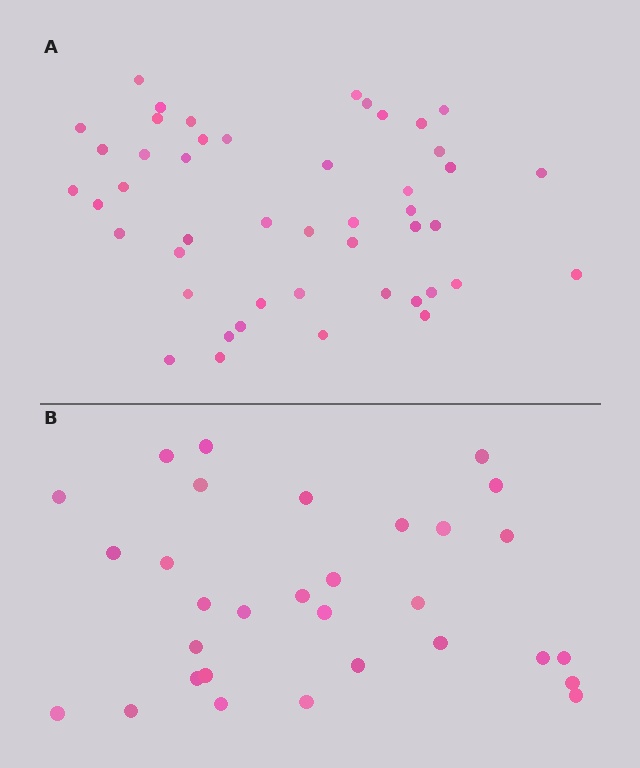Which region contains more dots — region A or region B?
Region A (the top region) has more dots.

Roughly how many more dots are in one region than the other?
Region A has approximately 15 more dots than region B.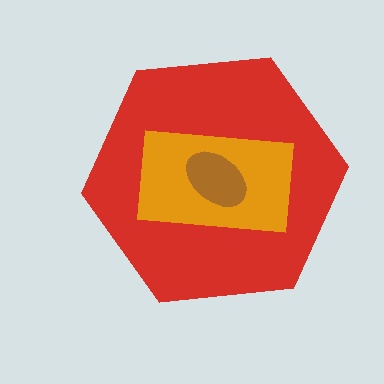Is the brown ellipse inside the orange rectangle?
Yes.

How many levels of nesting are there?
3.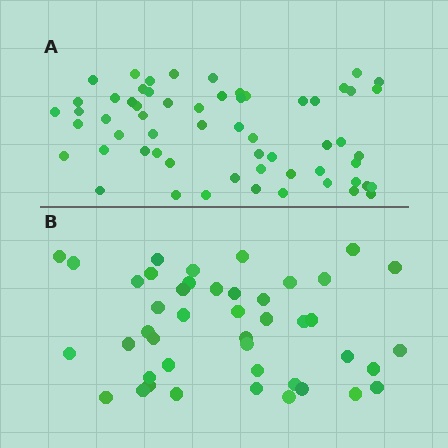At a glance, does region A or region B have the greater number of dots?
Region A (the top region) has more dots.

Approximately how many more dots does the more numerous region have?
Region A has approximately 15 more dots than region B.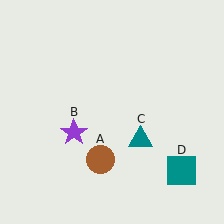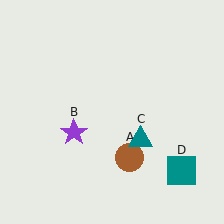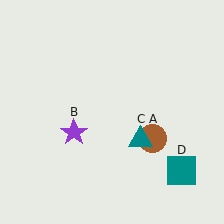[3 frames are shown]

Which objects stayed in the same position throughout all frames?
Purple star (object B) and teal triangle (object C) and teal square (object D) remained stationary.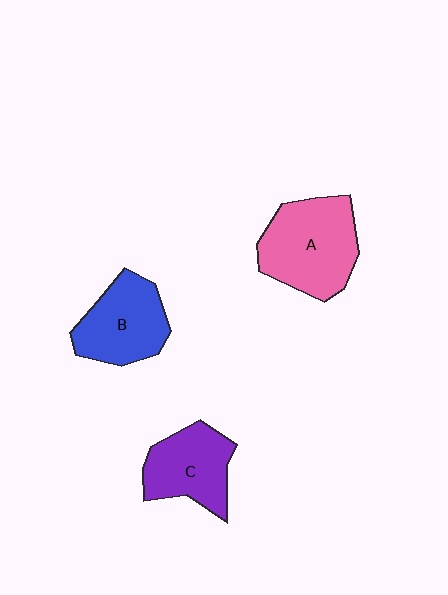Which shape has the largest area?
Shape A (pink).